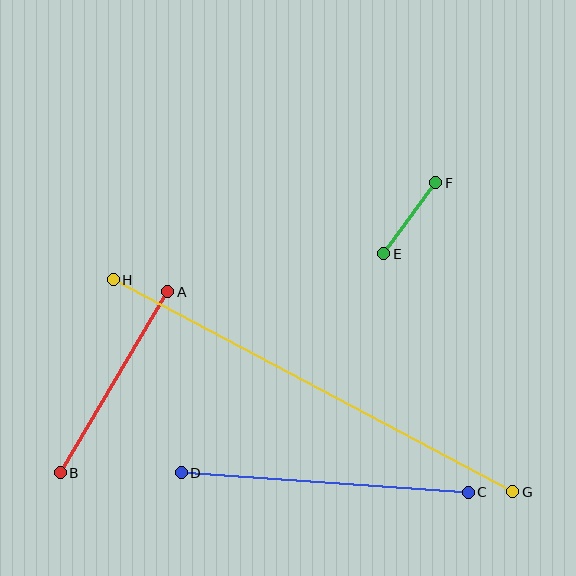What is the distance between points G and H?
The distance is approximately 452 pixels.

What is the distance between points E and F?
The distance is approximately 88 pixels.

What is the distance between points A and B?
The distance is approximately 211 pixels.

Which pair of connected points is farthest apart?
Points G and H are farthest apart.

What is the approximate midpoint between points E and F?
The midpoint is at approximately (410, 218) pixels.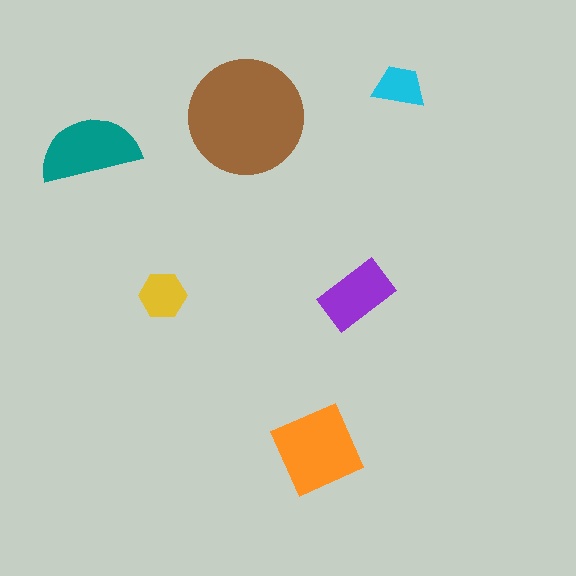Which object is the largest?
The brown circle.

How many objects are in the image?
There are 6 objects in the image.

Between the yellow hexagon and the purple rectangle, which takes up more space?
The purple rectangle.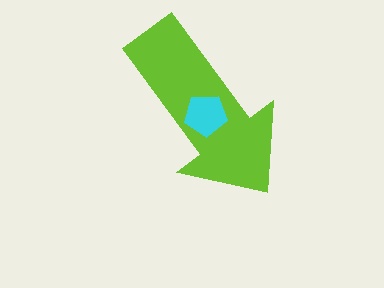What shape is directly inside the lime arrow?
The cyan pentagon.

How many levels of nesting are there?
2.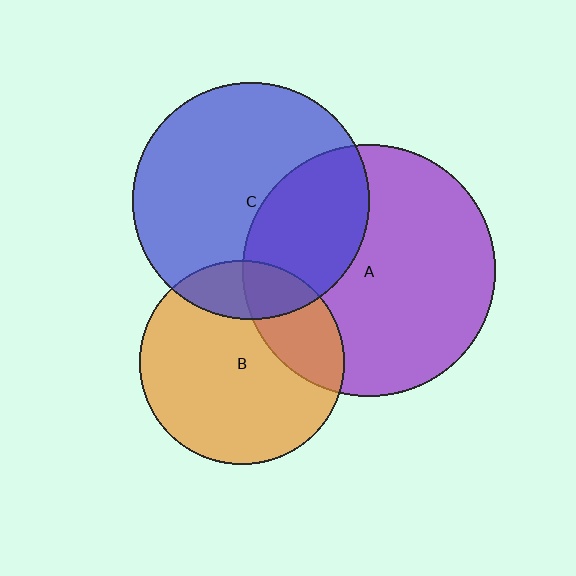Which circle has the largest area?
Circle A (purple).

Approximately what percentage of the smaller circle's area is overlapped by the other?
Approximately 20%.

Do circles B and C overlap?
Yes.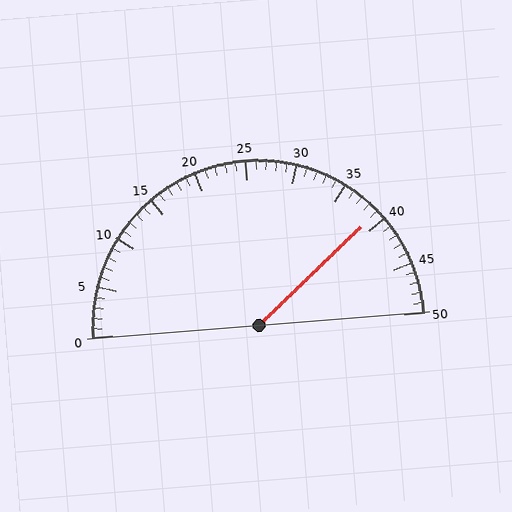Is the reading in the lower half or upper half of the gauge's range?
The reading is in the upper half of the range (0 to 50).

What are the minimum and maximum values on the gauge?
The gauge ranges from 0 to 50.